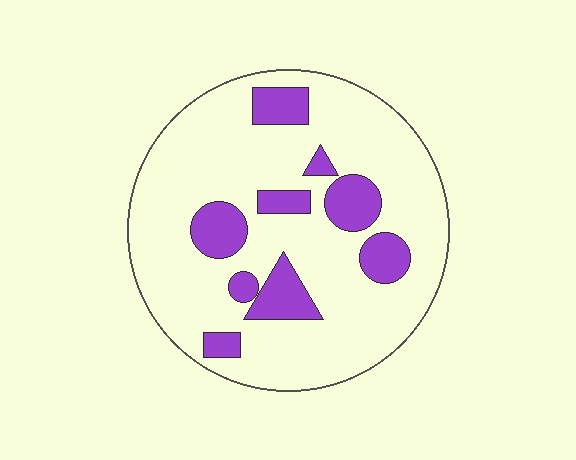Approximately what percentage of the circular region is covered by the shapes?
Approximately 20%.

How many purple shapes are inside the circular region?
9.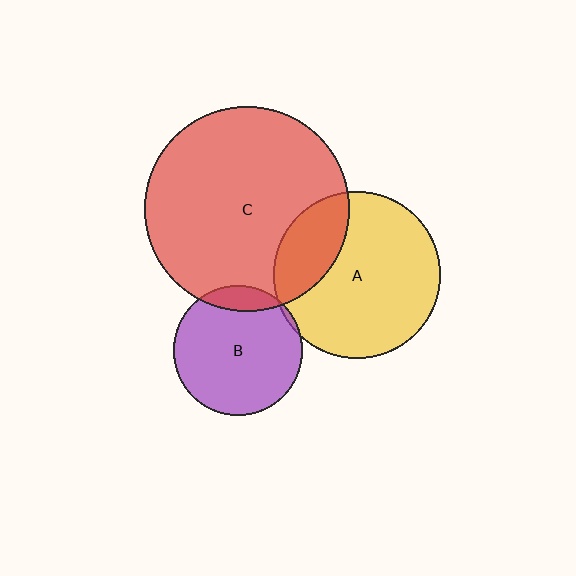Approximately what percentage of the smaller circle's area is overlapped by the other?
Approximately 25%.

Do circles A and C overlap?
Yes.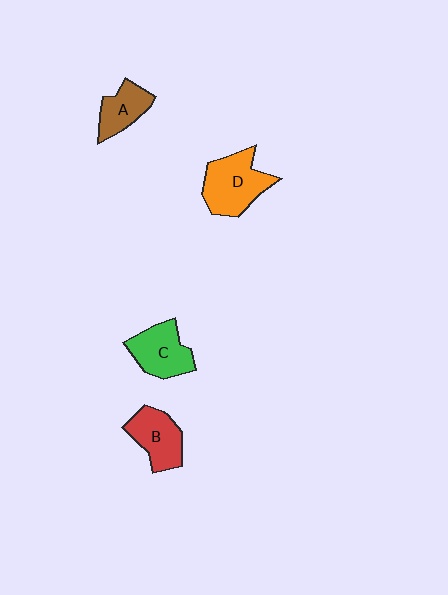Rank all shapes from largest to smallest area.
From largest to smallest: D (orange), C (green), B (red), A (brown).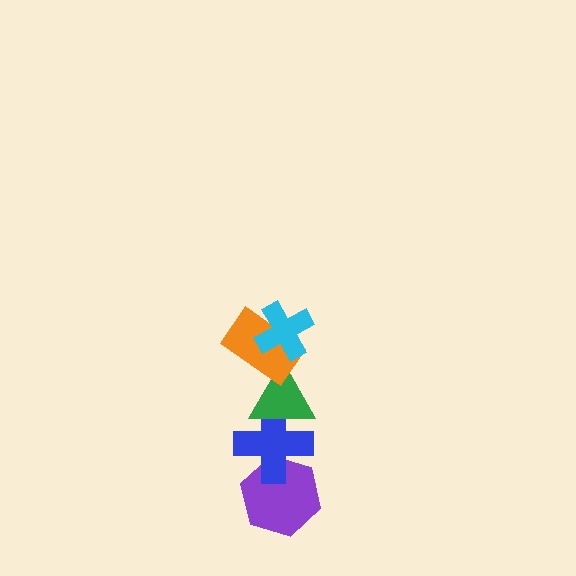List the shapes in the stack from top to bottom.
From top to bottom: the cyan cross, the orange rectangle, the green triangle, the blue cross, the purple hexagon.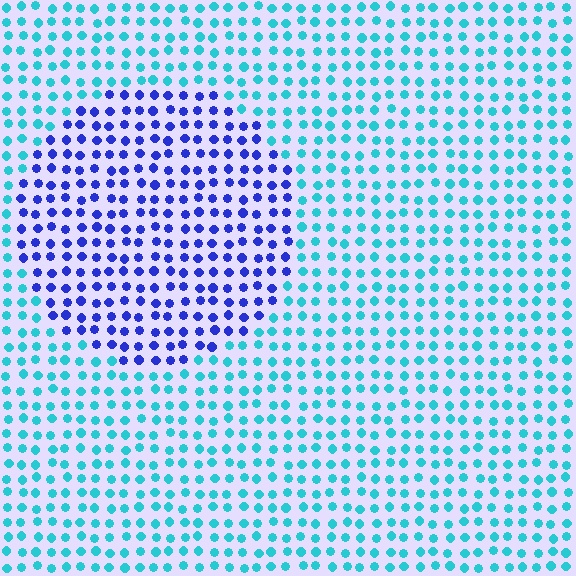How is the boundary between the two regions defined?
The boundary is defined purely by a slight shift in hue (about 54 degrees). Spacing, size, and orientation are identical on both sides.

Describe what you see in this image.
The image is filled with small cyan elements in a uniform arrangement. A circle-shaped region is visible where the elements are tinted to a slightly different hue, forming a subtle color boundary.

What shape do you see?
I see a circle.